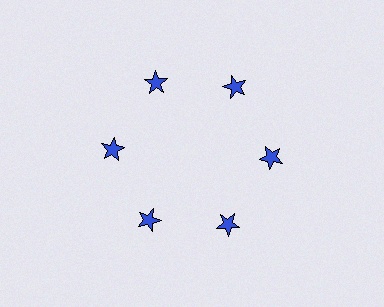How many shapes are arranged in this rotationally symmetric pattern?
There are 6 shapes, arranged in 6 groups of 1.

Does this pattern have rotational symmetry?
Yes, this pattern has 6-fold rotational symmetry. It looks the same after rotating 60 degrees around the center.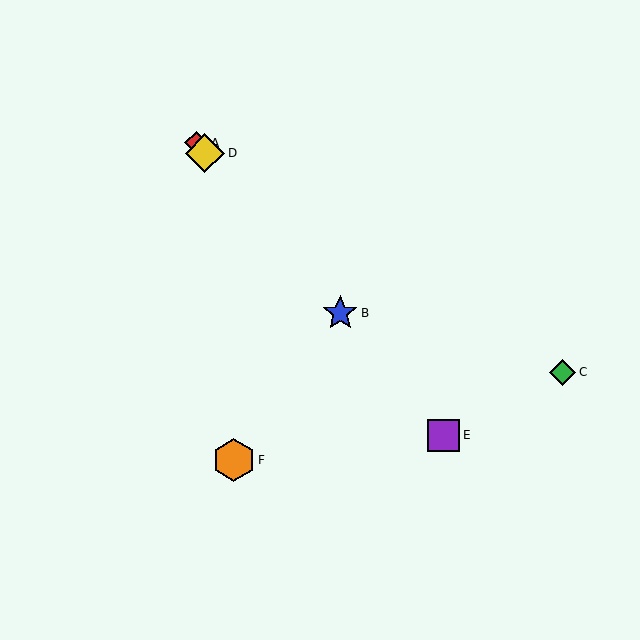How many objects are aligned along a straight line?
4 objects (A, B, D, E) are aligned along a straight line.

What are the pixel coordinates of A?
Object A is at (196, 143).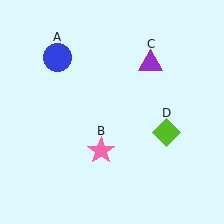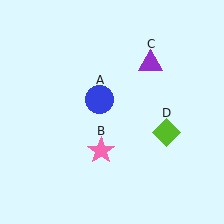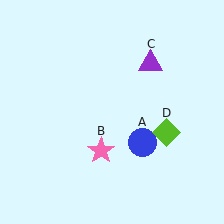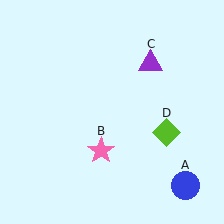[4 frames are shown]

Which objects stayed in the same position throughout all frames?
Pink star (object B) and purple triangle (object C) and lime diamond (object D) remained stationary.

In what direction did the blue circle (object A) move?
The blue circle (object A) moved down and to the right.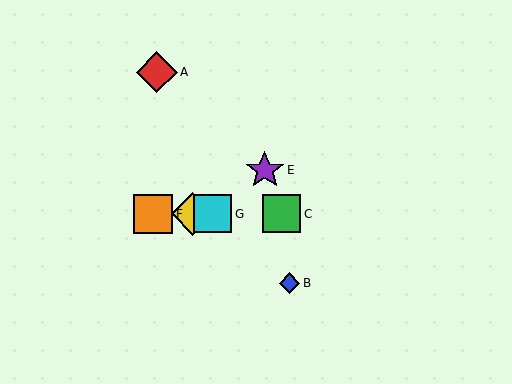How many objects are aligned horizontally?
4 objects (C, D, F, G) are aligned horizontally.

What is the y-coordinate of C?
Object C is at y≈214.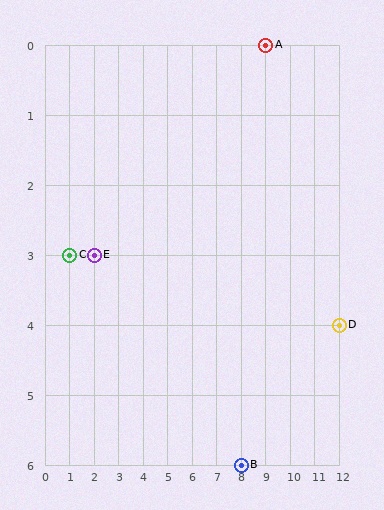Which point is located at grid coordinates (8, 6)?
Point B is at (8, 6).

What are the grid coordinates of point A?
Point A is at grid coordinates (9, 0).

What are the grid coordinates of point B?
Point B is at grid coordinates (8, 6).